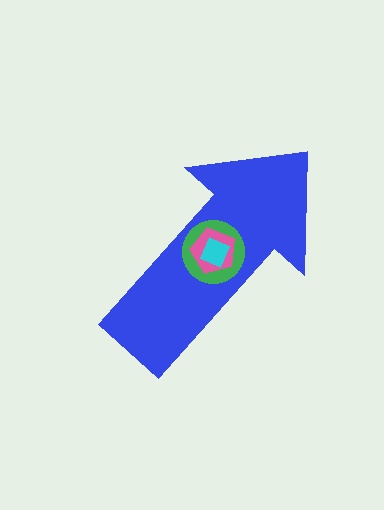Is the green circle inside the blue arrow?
Yes.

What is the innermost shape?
The cyan diamond.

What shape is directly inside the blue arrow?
The green circle.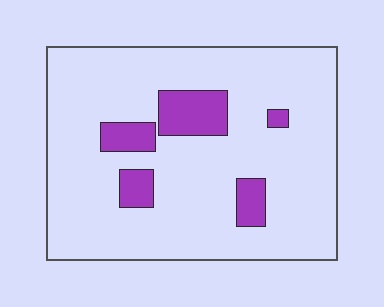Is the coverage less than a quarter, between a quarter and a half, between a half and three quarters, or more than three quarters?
Less than a quarter.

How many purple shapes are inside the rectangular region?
5.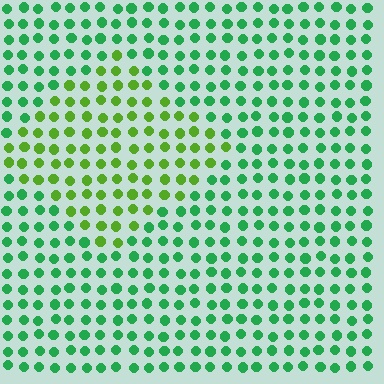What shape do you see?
I see a diamond.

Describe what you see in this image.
The image is filled with small green elements in a uniform arrangement. A diamond-shaped region is visible where the elements are tinted to a slightly different hue, forming a subtle color boundary.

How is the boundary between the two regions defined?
The boundary is defined purely by a slight shift in hue (about 40 degrees). Spacing, size, and orientation are identical on both sides.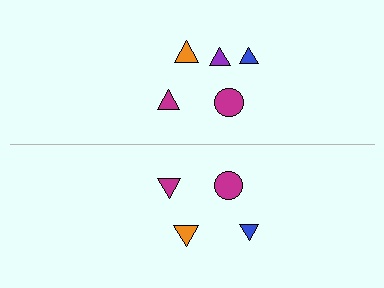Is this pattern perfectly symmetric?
No, the pattern is not perfectly symmetric. A purple triangle is missing from the bottom side.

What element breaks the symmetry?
A purple triangle is missing from the bottom side.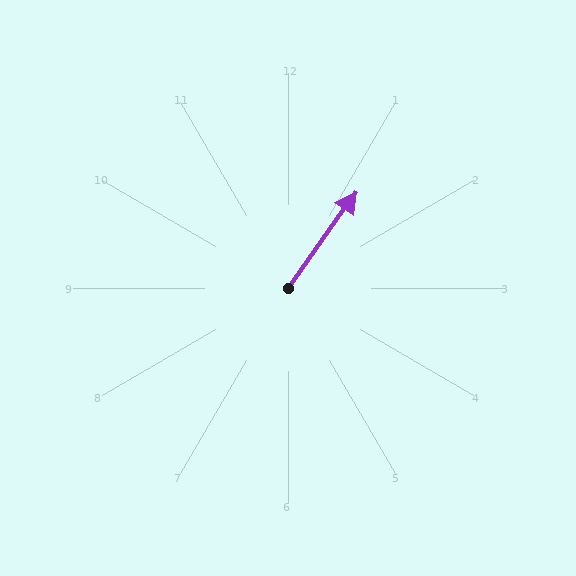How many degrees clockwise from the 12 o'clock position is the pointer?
Approximately 35 degrees.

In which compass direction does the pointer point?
Northeast.